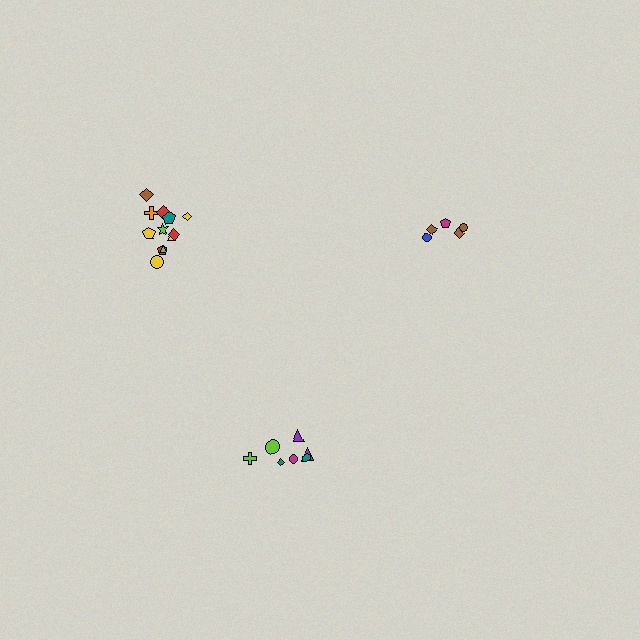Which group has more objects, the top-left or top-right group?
The top-left group.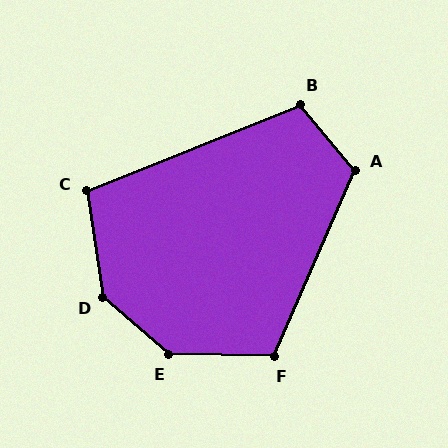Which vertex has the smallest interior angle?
C, at approximately 103 degrees.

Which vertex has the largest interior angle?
E, at approximately 140 degrees.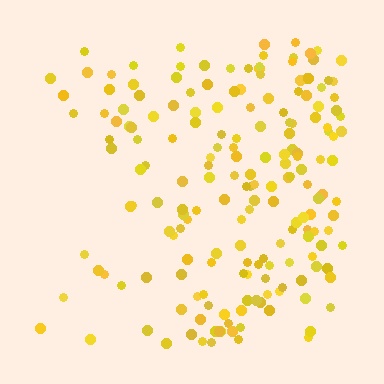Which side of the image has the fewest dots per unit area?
The left.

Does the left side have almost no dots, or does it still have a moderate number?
Still a moderate number, just noticeably fewer than the right.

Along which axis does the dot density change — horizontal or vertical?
Horizontal.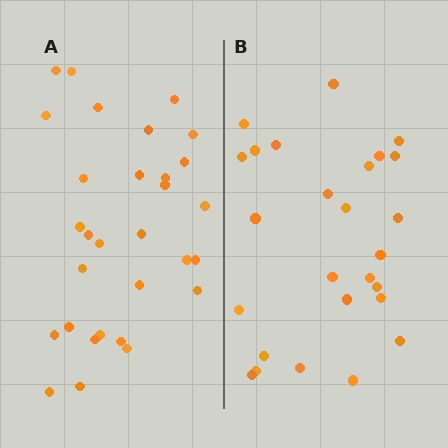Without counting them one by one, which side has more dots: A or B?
Region A (the left region) has more dots.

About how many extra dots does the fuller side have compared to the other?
Region A has about 4 more dots than region B.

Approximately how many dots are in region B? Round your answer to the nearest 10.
About 30 dots. (The exact count is 26, which rounds to 30.)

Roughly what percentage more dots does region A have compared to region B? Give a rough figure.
About 15% more.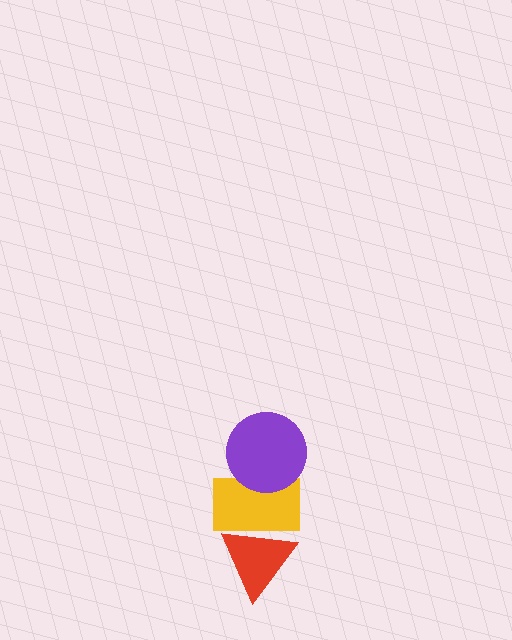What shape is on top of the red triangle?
The yellow rectangle is on top of the red triangle.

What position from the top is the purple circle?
The purple circle is 1st from the top.